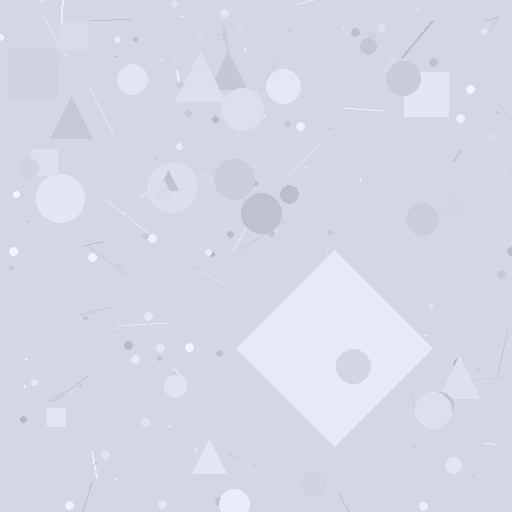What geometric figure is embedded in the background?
A diamond is embedded in the background.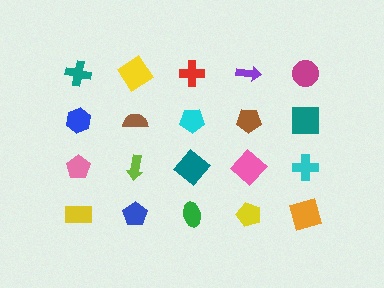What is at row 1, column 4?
A purple arrow.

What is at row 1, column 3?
A red cross.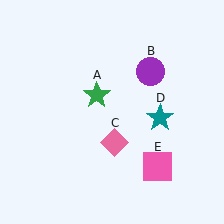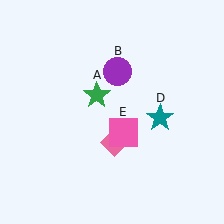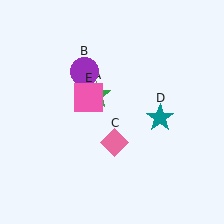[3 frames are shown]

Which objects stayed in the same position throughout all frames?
Green star (object A) and pink diamond (object C) and teal star (object D) remained stationary.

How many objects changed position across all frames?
2 objects changed position: purple circle (object B), pink square (object E).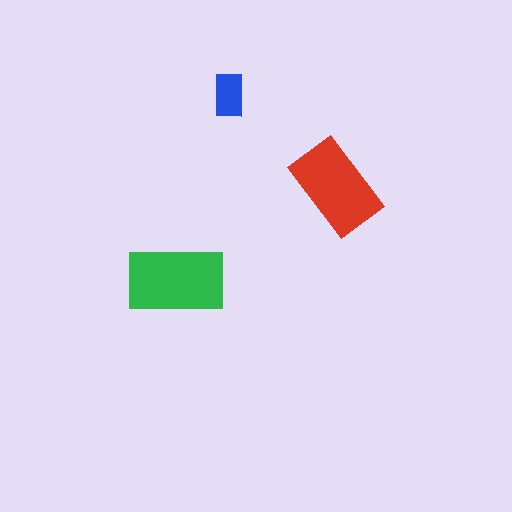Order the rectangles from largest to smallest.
the green one, the red one, the blue one.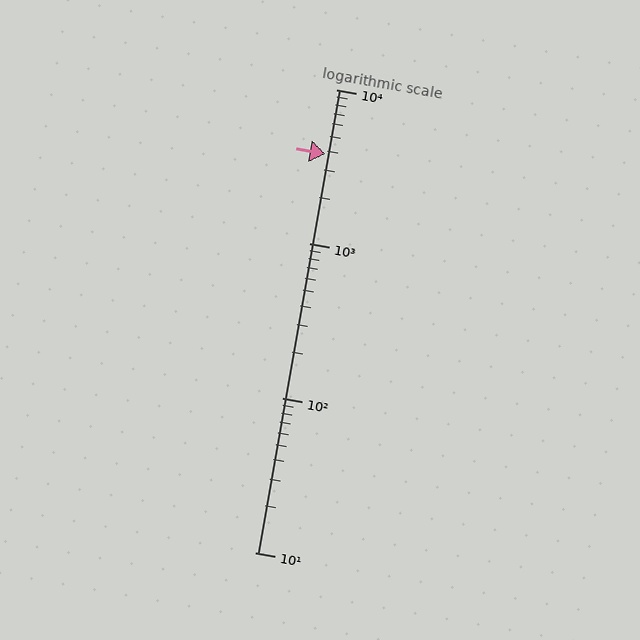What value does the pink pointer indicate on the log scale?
The pointer indicates approximately 3800.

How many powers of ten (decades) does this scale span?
The scale spans 3 decades, from 10 to 10000.